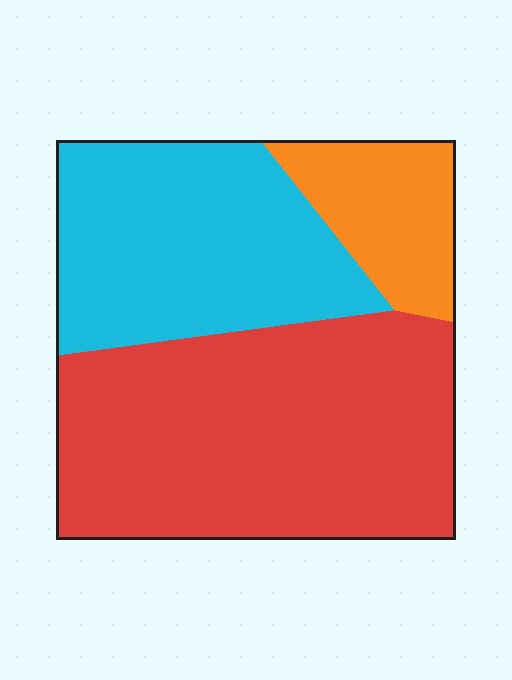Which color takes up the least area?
Orange, at roughly 15%.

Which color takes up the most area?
Red, at roughly 50%.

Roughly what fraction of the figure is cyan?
Cyan takes up about one third (1/3) of the figure.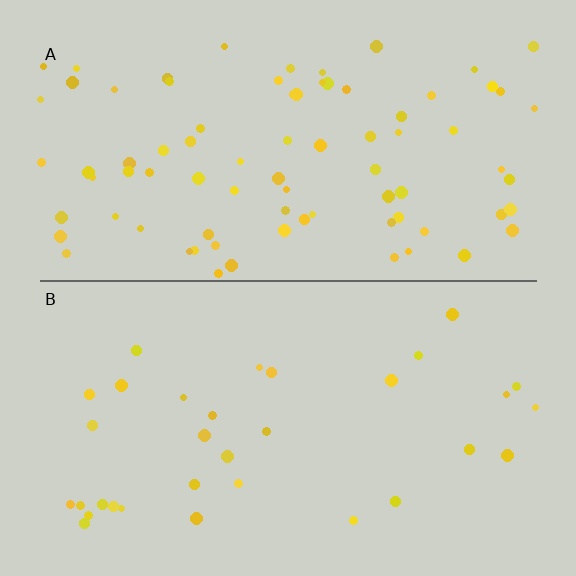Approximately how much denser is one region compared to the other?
Approximately 2.5× — region A over region B.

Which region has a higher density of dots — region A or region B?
A (the top).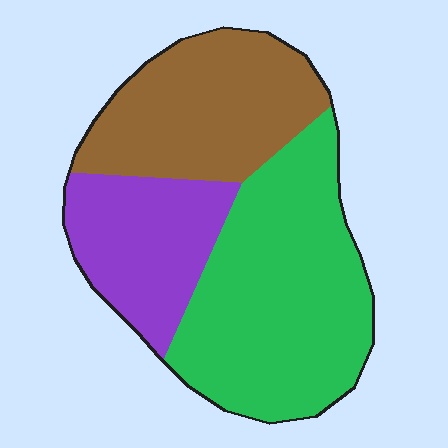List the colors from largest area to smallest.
From largest to smallest: green, brown, purple.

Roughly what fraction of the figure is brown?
Brown takes up between a sixth and a third of the figure.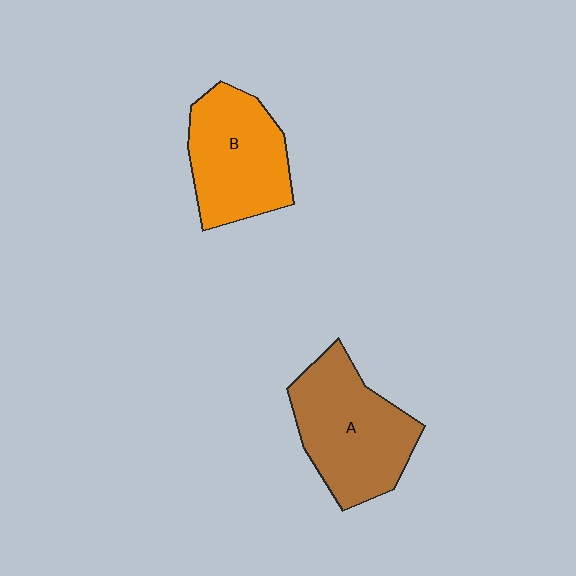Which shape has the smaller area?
Shape B (orange).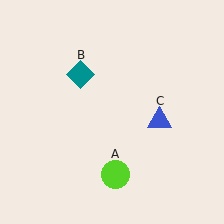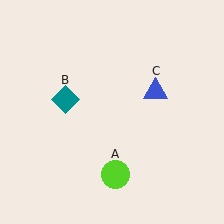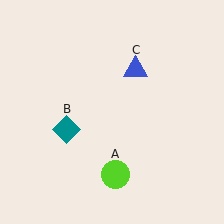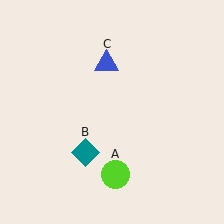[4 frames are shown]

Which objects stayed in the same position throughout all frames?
Lime circle (object A) remained stationary.